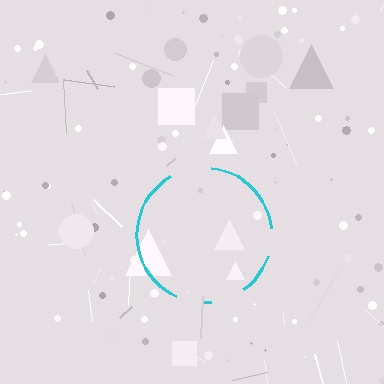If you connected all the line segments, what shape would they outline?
They would outline a circle.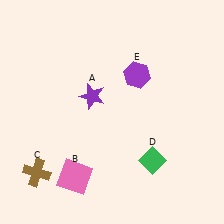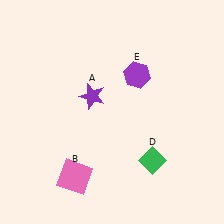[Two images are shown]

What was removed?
The brown cross (C) was removed in Image 2.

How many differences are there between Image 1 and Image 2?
There is 1 difference between the two images.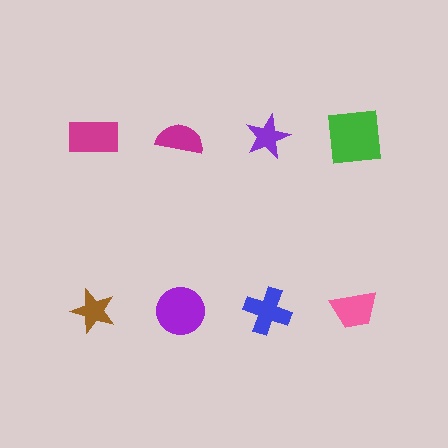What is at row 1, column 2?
A magenta semicircle.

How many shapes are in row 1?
4 shapes.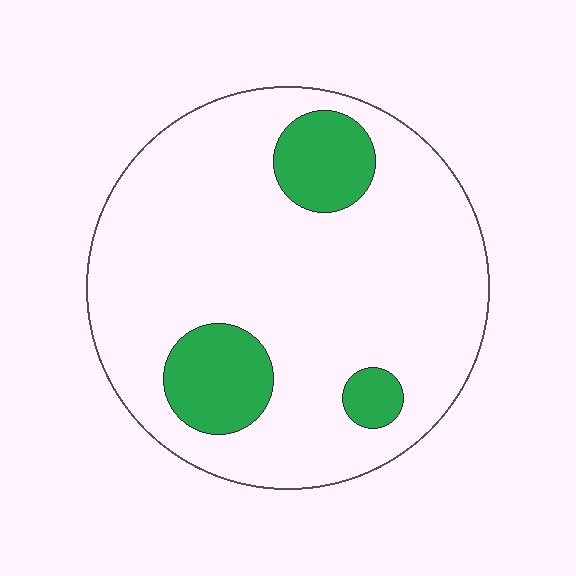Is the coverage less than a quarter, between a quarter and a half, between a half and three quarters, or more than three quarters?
Less than a quarter.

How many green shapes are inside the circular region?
3.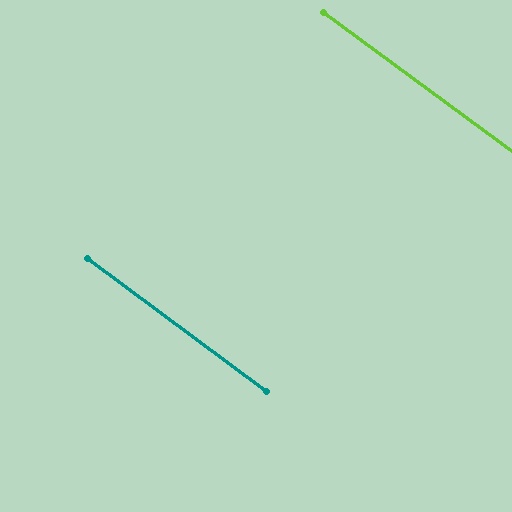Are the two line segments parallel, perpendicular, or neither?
Parallel — their directions differ by only 0.2°.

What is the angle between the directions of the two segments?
Approximately 0 degrees.